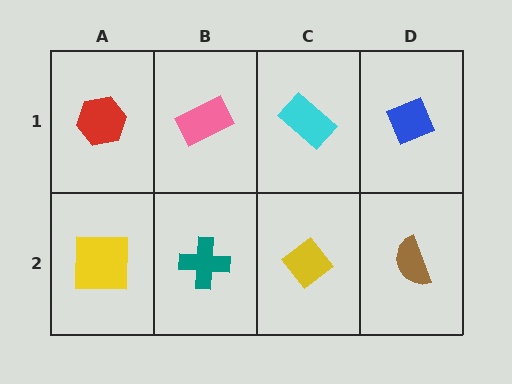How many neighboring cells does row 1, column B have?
3.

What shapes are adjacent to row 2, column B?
A pink rectangle (row 1, column B), a yellow square (row 2, column A), a yellow diamond (row 2, column C).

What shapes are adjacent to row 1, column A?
A yellow square (row 2, column A), a pink rectangle (row 1, column B).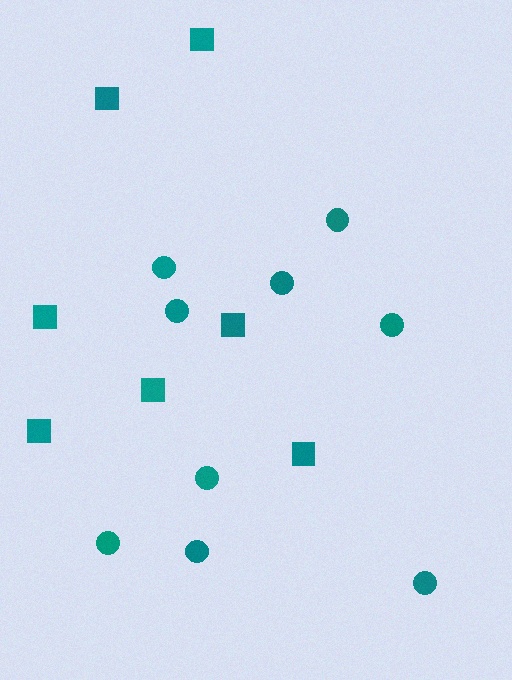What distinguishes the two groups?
There are 2 groups: one group of circles (9) and one group of squares (7).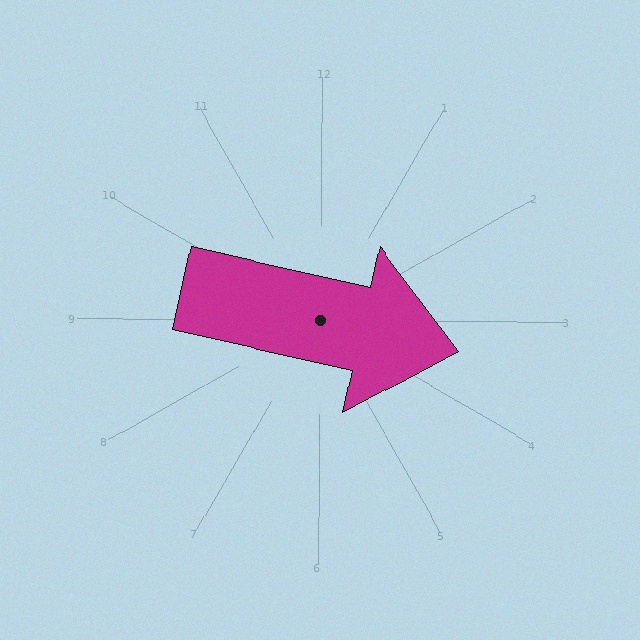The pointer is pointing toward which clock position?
Roughly 3 o'clock.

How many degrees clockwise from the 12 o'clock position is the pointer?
Approximately 102 degrees.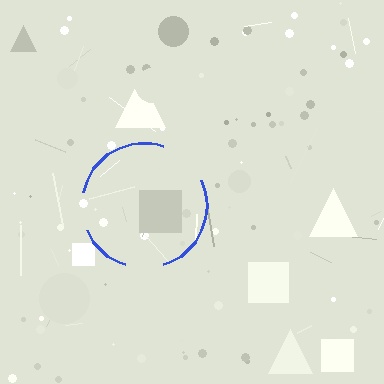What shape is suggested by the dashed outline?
The dashed outline suggests a circle.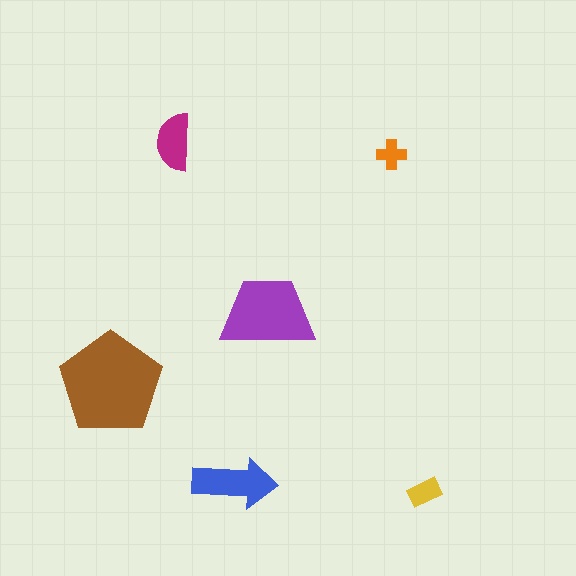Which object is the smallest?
The orange cross.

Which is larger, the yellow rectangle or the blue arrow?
The blue arrow.